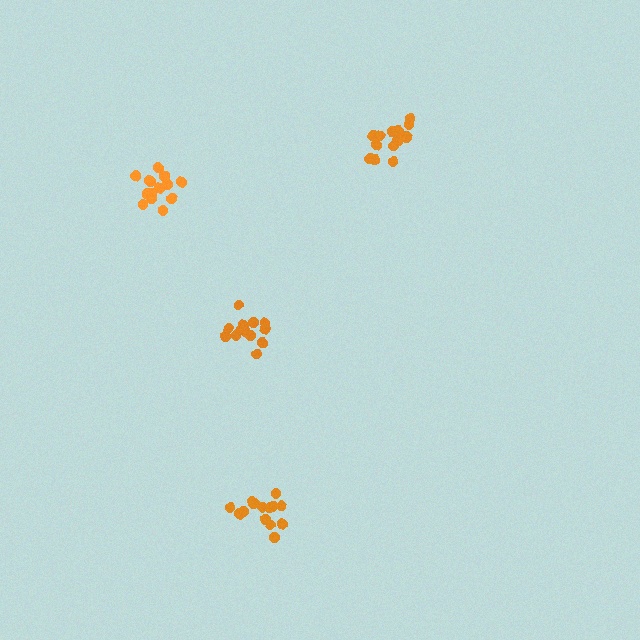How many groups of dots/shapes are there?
There are 4 groups.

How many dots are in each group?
Group 1: 14 dots, Group 2: 14 dots, Group 3: 14 dots, Group 4: 13 dots (55 total).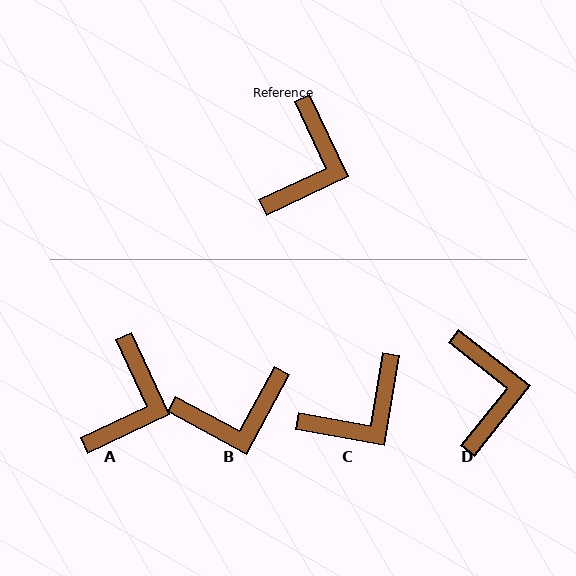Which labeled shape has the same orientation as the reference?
A.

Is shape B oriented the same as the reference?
No, it is off by about 53 degrees.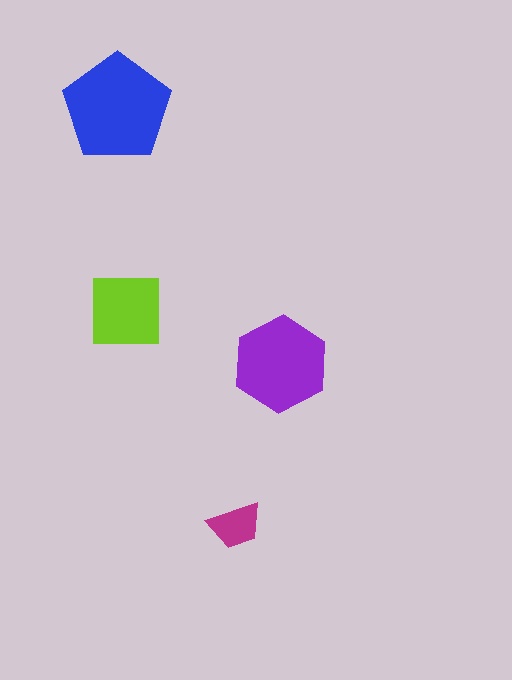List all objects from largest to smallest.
The blue pentagon, the purple hexagon, the lime square, the magenta trapezoid.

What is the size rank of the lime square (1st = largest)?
3rd.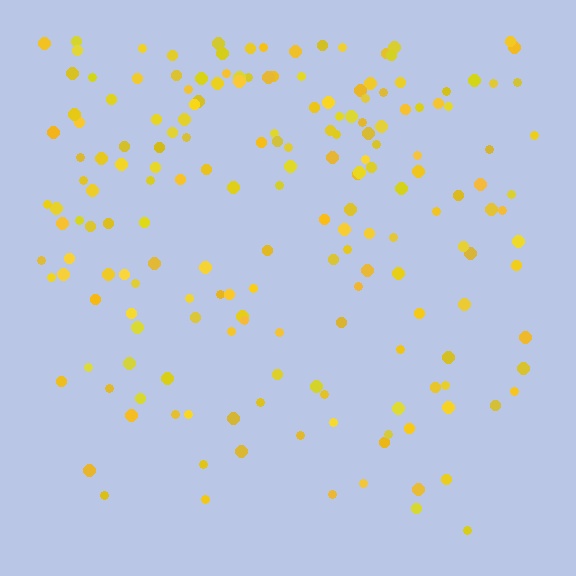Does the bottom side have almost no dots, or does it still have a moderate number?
Still a moderate number, just noticeably fewer than the top.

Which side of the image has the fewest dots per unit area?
The bottom.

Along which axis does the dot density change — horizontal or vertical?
Vertical.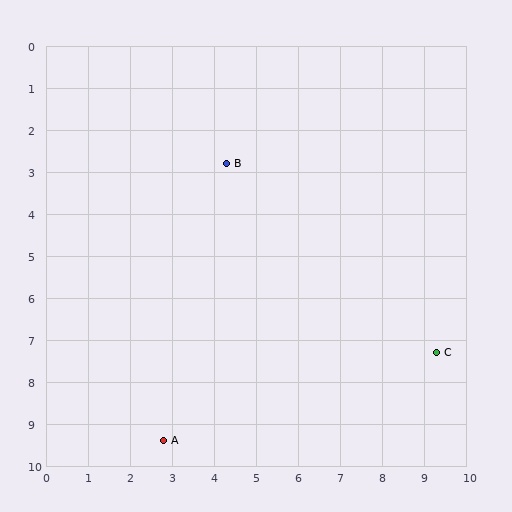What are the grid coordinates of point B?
Point B is at approximately (4.3, 2.8).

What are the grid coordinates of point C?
Point C is at approximately (9.3, 7.3).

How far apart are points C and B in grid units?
Points C and B are about 6.7 grid units apart.